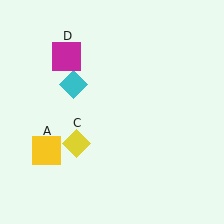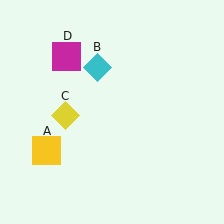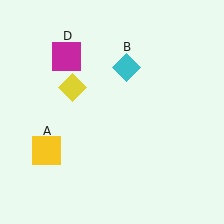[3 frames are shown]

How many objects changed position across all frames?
2 objects changed position: cyan diamond (object B), yellow diamond (object C).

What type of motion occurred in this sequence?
The cyan diamond (object B), yellow diamond (object C) rotated clockwise around the center of the scene.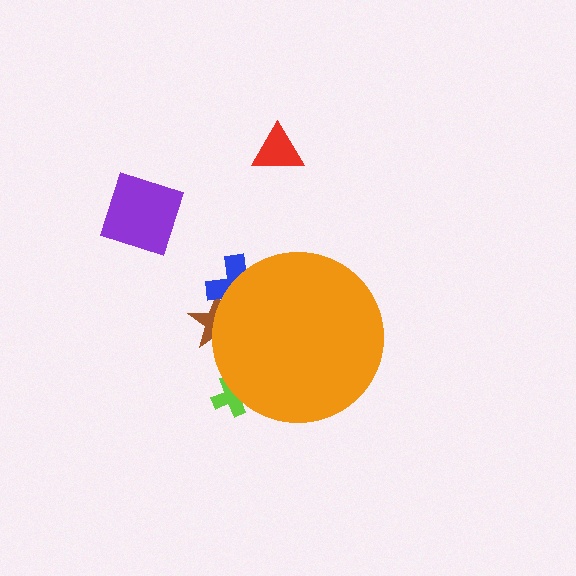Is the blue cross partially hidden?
Yes, the blue cross is partially hidden behind the orange circle.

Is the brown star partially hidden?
Yes, the brown star is partially hidden behind the orange circle.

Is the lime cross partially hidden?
Yes, the lime cross is partially hidden behind the orange circle.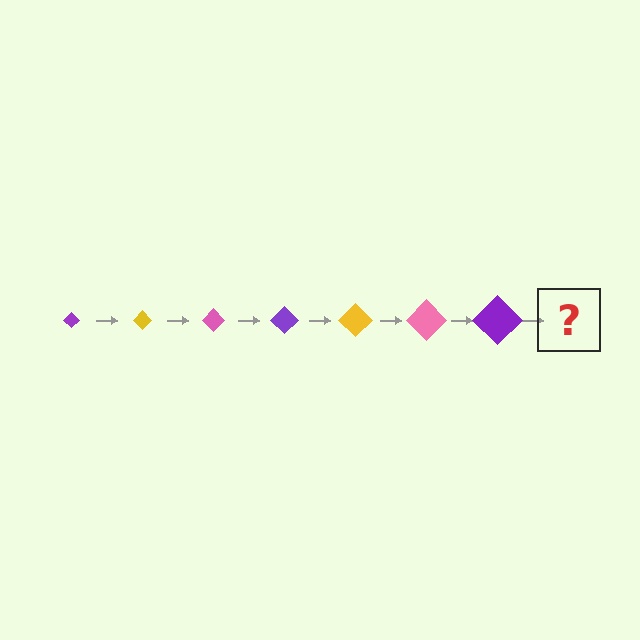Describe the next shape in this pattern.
It should be a yellow diamond, larger than the previous one.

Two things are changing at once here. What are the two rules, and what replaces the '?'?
The two rules are that the diamond grows larger each step and the color cycles through purple, yellow, and pink. The '?' should be a yellow diamond, larger than the previous one.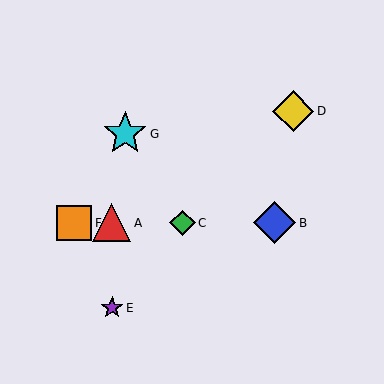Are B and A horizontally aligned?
Yes, both are at y≈223.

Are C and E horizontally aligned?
No, C is at y≈223 and E is at y≈308.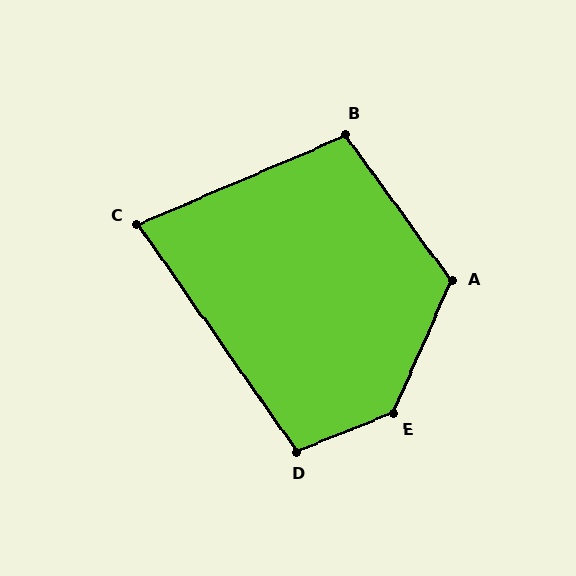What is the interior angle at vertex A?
Approximately 120 degrees (obtuse).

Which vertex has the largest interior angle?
E, at approximately 135 degrees.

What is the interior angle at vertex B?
Approximately 103 degrees (obtuse).